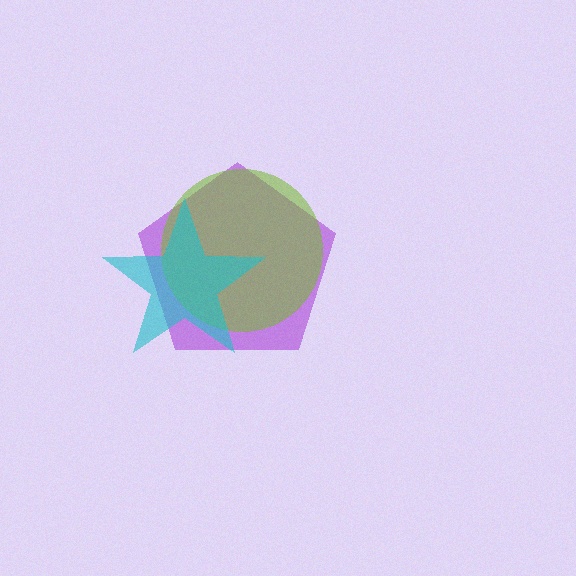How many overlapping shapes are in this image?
There are 3 overlapping shapes in the image.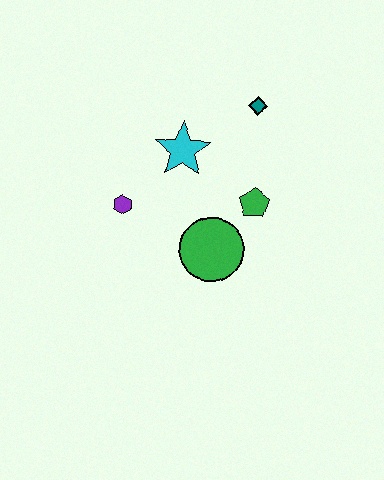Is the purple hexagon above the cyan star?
No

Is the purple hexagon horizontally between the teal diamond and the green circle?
No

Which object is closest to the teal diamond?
The cyan star is closest to the teal diamond.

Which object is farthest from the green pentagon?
The purple hexagon is farthest from the green pentagon.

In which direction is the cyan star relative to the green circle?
The cyan star is above the green circle.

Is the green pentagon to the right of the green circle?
Yes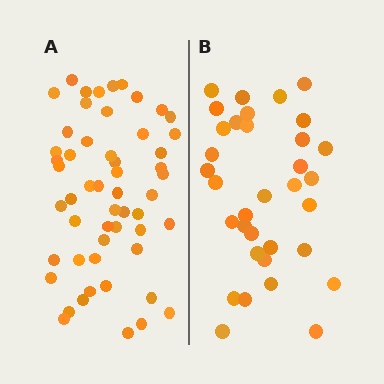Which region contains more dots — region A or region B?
Region A (the left region) has more dots.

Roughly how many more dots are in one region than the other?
Region A has approximately 20 more dots than region B.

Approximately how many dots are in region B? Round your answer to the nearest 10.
About 30 dots. (The exact count is 34, which rounds to 30.)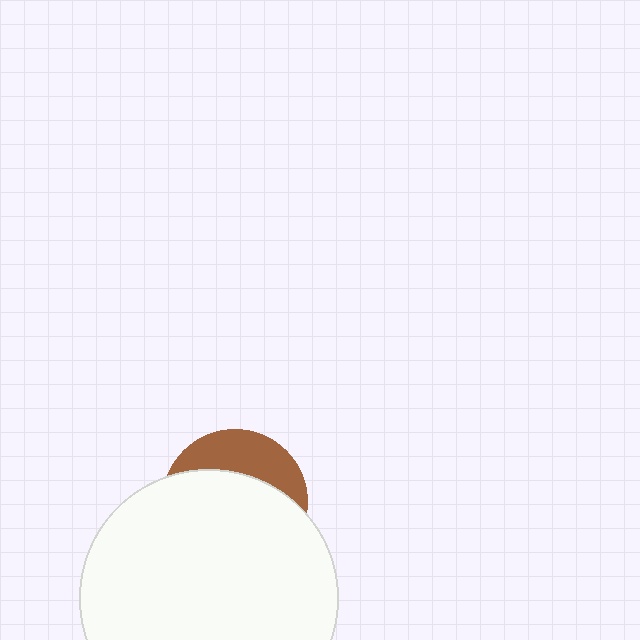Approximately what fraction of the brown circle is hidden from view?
Roughly 69% of the brown circle is hidden behind the white circle.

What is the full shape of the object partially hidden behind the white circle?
The partially hidden object is a brown circle.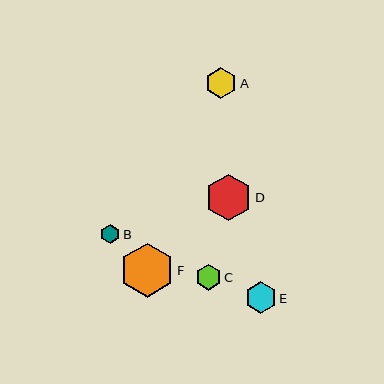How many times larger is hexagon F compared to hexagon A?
Hexagon F is approximately 1.7 times the size of hexagon A.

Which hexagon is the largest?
Hexagon F is the largest with a size of approximately 54 pixels.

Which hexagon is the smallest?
Hexagon B is the smallest with a size of approximately 20 pixels.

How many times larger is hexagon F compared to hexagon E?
Hexagon F is approximately 1.7 times the size of hexagon E.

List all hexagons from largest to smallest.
From largest to smallest: F, D, E, A, C, B.